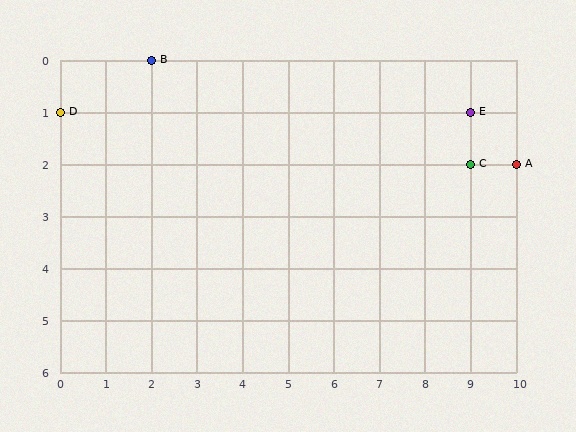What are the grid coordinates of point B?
Point B is at grid coordinates (2, 0).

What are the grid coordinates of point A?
Point A is at grid coordinates (10, 2).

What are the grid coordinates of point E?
Point E is at grid coordinates (9, 1).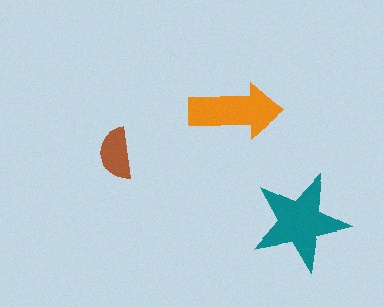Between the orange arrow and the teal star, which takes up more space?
The teal star.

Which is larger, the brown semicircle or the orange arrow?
The orange arrow.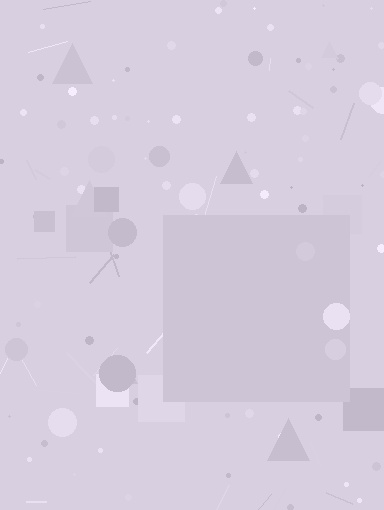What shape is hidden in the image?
A square is hidden in the image.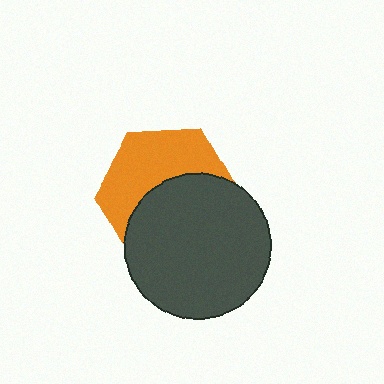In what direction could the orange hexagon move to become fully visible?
The orange hexagon could move up. That would shift it out from behind the dark gray circle entirely.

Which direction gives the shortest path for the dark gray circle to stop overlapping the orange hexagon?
Moving down gives the shortest separation.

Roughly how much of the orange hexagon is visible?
About half of it is visible (roughly 47%).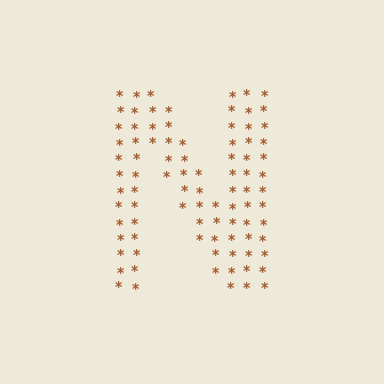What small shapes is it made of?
It is made of small asterisks.